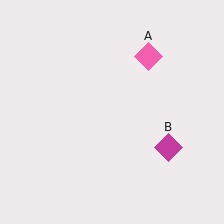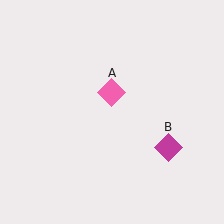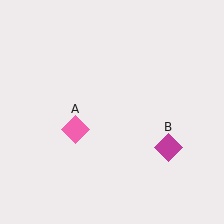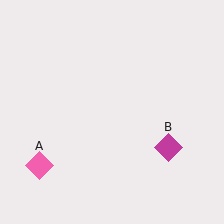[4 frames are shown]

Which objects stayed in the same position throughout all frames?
Magenta diamond (object B) remained stationary.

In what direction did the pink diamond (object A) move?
The pink diamond (object A) moved down and to the left.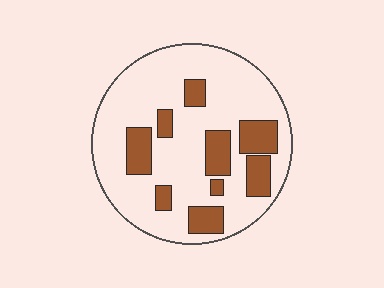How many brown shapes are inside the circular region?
9.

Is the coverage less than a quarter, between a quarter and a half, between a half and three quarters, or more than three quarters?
Less than a quarter.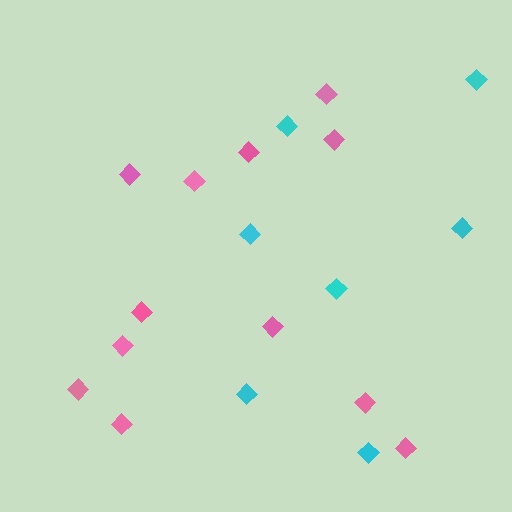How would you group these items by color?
There are 2 groups: one group of cyan diamonds (7) and one group of pink diamonds (12).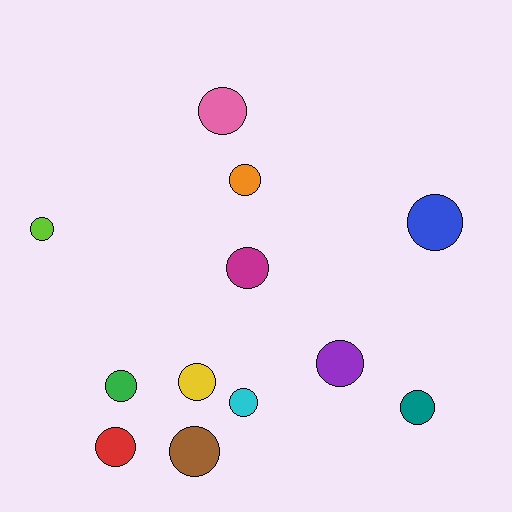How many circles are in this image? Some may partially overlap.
There are 12 circles.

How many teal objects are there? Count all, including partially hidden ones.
There is 1 teal object.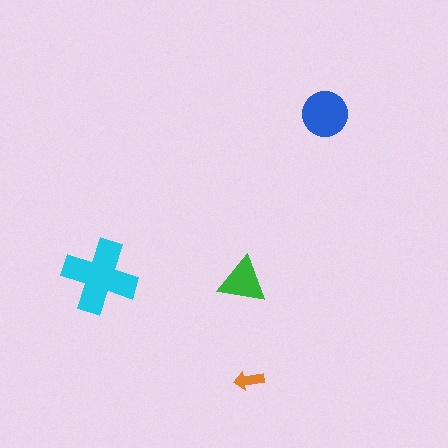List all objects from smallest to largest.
The orange arrow, the green triangle, the blue circle, the cyan cross.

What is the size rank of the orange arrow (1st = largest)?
4th.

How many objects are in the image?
There are 4 objects in the image.